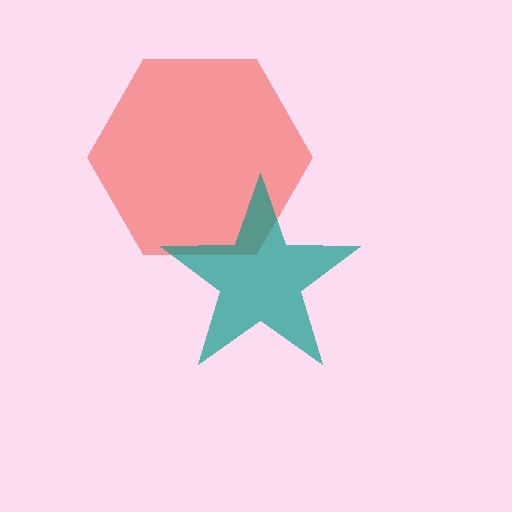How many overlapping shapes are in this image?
There are 2 overlapping shapes in the image.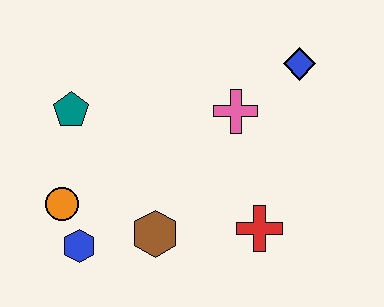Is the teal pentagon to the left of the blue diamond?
Yes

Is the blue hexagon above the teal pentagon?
No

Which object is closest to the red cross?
The brown hexagon is closest to the red cross.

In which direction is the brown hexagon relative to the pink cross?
The brown hexagon is below the pink cross.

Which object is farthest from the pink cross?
The blue hexagon is farthest from the pink cross.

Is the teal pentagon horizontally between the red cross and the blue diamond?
No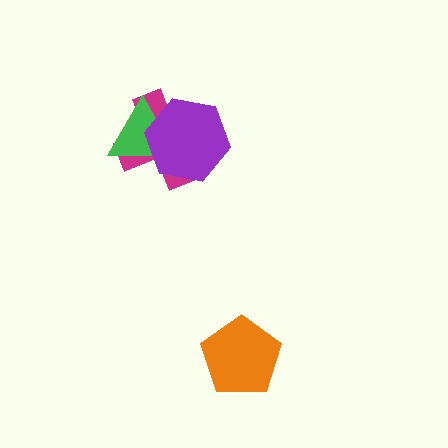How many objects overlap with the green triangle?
2 objects overlap with the green triangle.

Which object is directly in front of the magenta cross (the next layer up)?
The green triangle is directly in front of the magenta cross.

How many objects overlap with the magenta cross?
2 objects overlap with the magenta cross.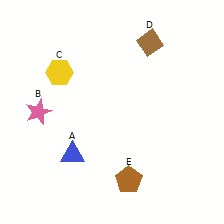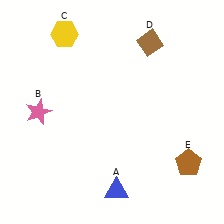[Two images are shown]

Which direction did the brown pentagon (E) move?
The brown pentagon (E) moved right.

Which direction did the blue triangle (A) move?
The blue triangle (A) moved right.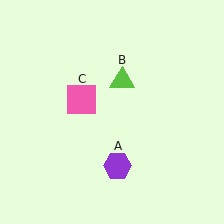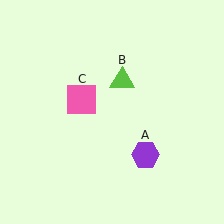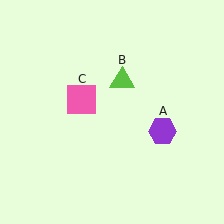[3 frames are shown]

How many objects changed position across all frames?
1 object changed position: purple hexagon (object A).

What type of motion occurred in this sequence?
The purple hexagon (object A) rotated counterclockwise around the center of the scene.